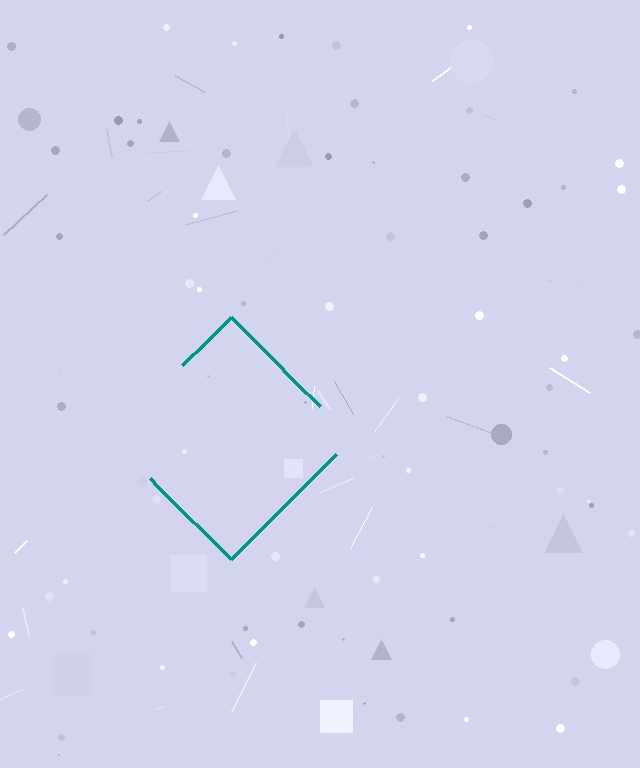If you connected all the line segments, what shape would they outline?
They would outline a diamond.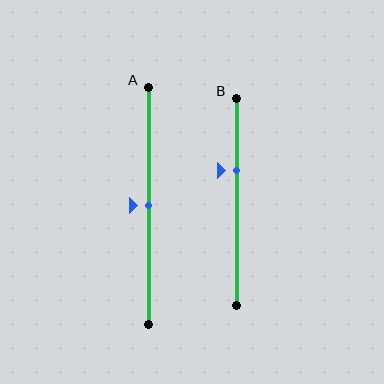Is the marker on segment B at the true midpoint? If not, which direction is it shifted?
No, the marker on segment B is shifted upward by about 15% of the segment length.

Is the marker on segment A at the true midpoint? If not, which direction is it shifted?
Yes, the marker on segment A is at the true midpoint.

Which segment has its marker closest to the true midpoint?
Segment A has its marker closest to the true midpoint.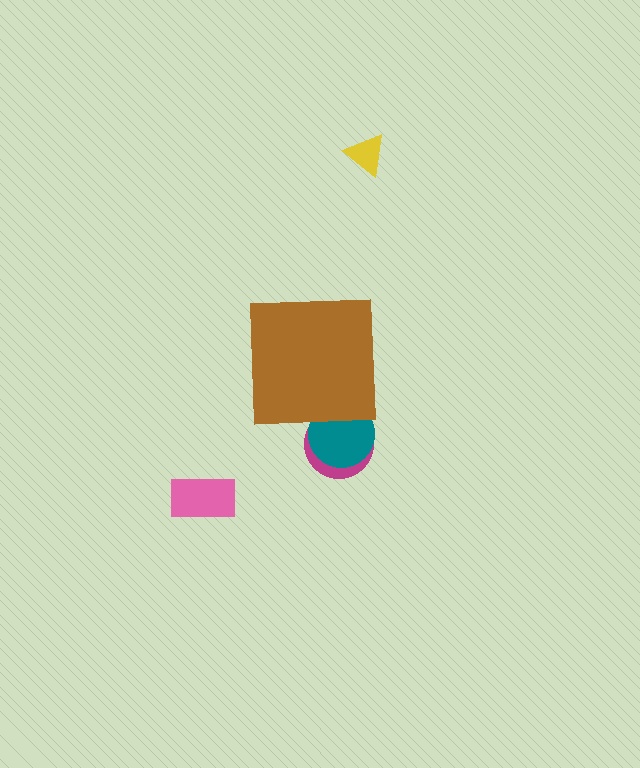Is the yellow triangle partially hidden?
No, the yellow triangle is fully visible.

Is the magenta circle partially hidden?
Yes, the magenta circle is partially hidden behind the brown square.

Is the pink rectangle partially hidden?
No, the pink rectangle is fully visible.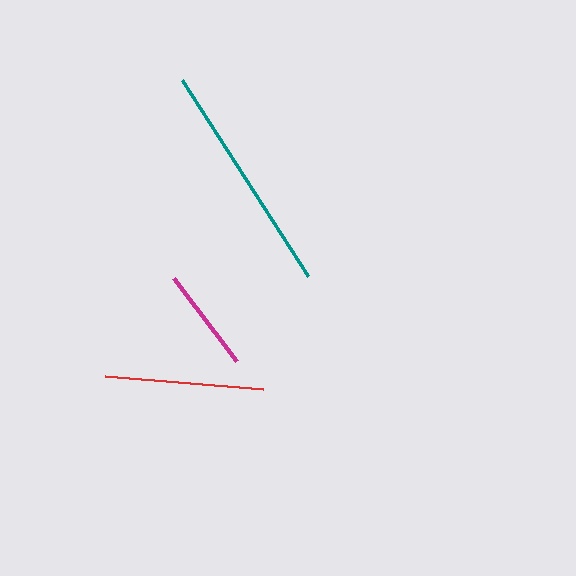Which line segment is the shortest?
The magenta line is the shortest at approximately 104 pixels.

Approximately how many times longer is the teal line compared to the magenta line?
The teal line is approximately 2.2 times the length of the magenta line.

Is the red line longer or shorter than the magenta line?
The red line is longer than the magenta line.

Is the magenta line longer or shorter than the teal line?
The teal line is longer than the magenta line.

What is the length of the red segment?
The red segment is approximately 158 pixels long.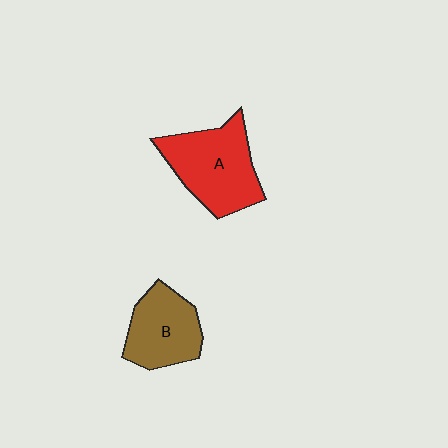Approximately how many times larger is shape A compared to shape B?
Approximately 1.3 times.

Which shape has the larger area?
Shape A (red).